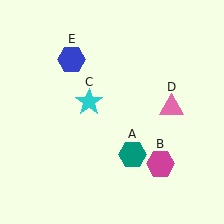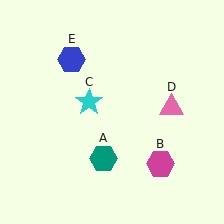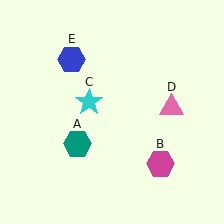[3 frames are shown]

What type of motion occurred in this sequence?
The teal hexagon (object A) rotated clockwise around the center of the scene.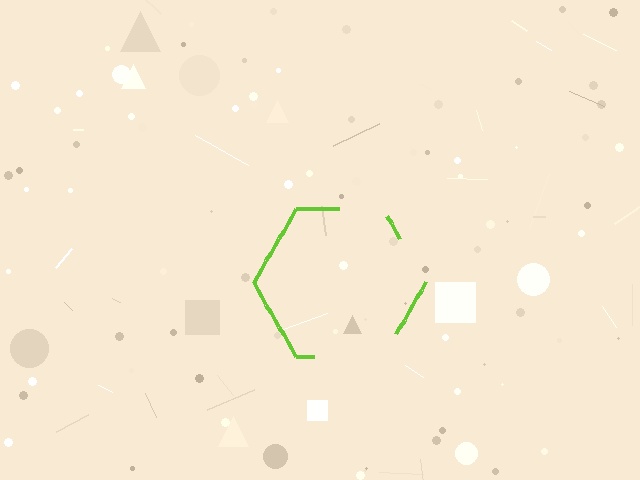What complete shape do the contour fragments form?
The contour fragments form a hexagon.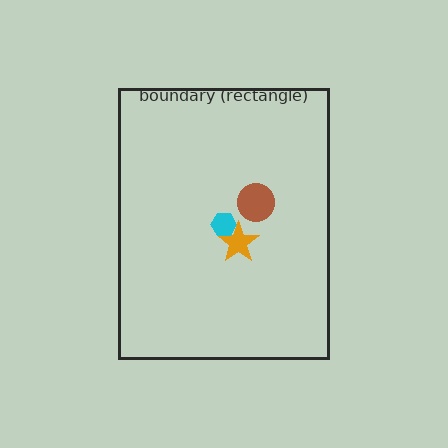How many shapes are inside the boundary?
3 inside, 0 outside.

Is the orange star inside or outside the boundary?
Inside.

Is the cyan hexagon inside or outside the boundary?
Inside.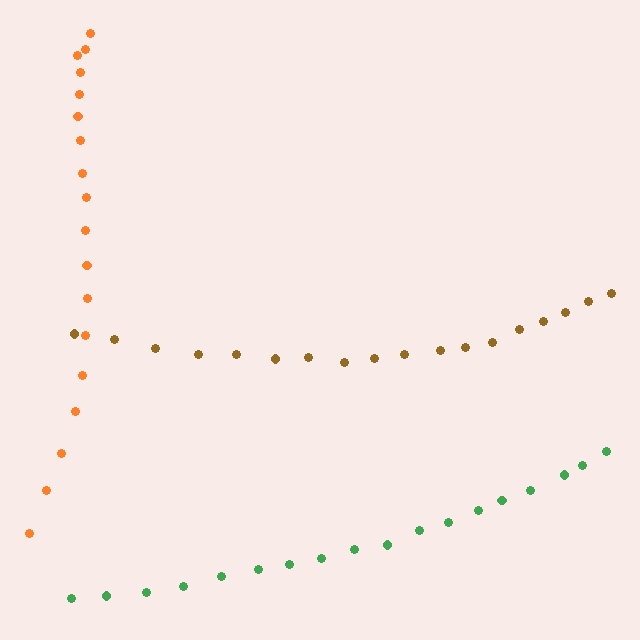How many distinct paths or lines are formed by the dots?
There are 3 distinct paths.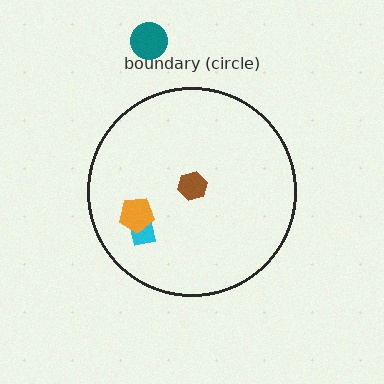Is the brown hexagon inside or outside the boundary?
Inside.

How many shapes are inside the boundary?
3 inside, 1 outside.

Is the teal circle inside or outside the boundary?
Outside.